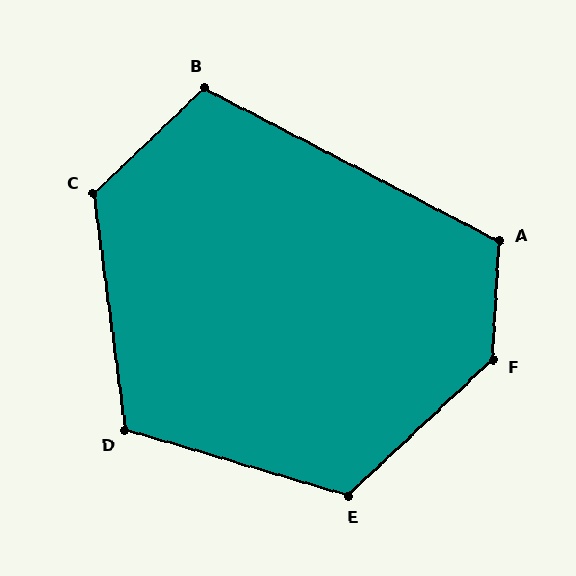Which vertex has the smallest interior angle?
B, at approximately 109 degrees.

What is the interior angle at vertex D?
Approximately 114 degrees (obtuse).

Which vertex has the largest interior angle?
F, at approximately 137 degrees.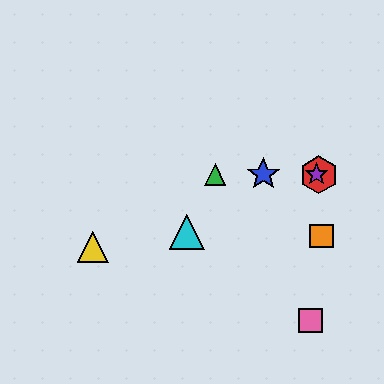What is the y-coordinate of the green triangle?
The green triangle is at y≈175.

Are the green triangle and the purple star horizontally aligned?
Yes, both are at y≈175.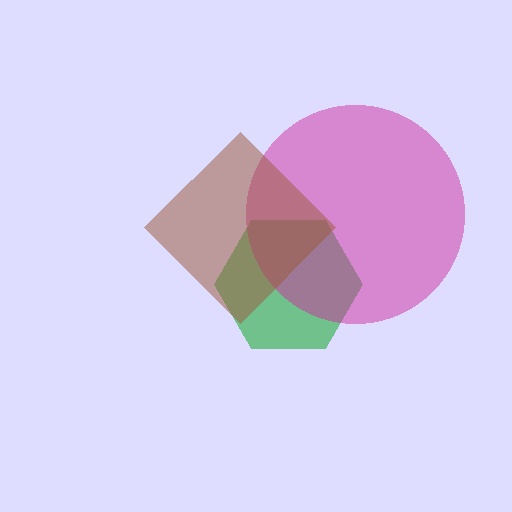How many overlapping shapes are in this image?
There are 3 overlapping shapes in the image.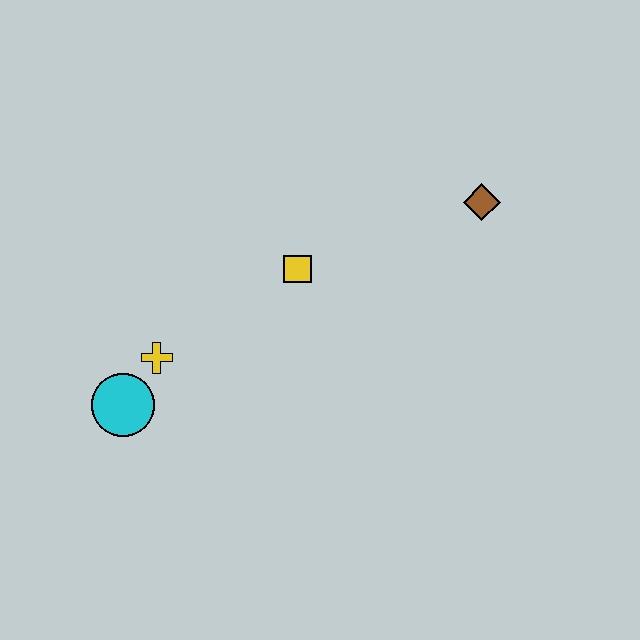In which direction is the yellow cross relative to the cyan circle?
The yellow cross is above the cyan circle.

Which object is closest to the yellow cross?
The cyan circle is closest to the yellow cross.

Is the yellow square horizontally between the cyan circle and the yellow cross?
No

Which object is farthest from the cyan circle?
The brown diamond is farthest from the cyan circle.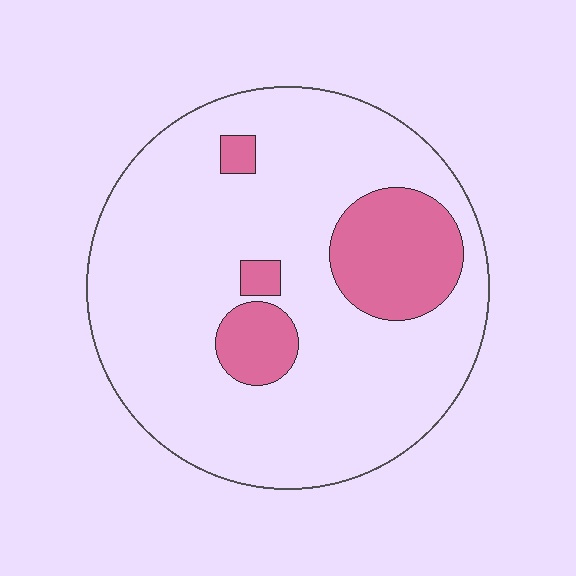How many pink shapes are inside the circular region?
4.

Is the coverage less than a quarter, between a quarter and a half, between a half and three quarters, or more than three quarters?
Less than a quarter.